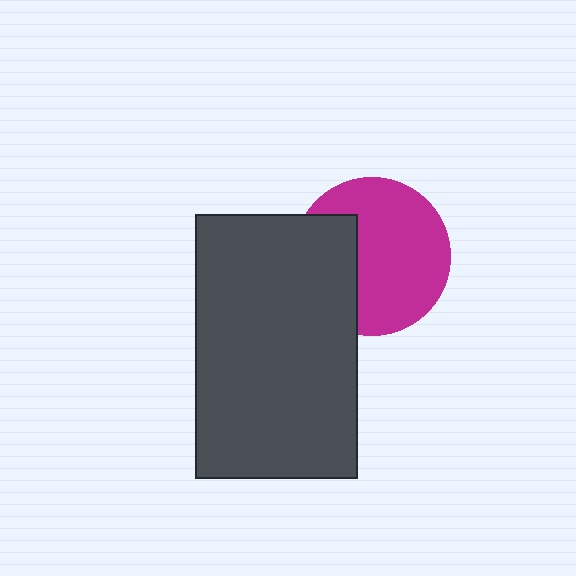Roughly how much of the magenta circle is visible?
Most of it is visible (roughly 68%).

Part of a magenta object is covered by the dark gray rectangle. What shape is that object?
It is a circle.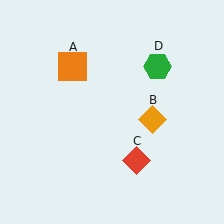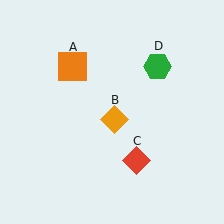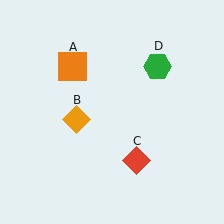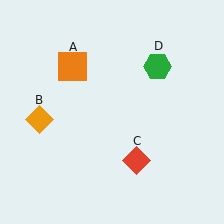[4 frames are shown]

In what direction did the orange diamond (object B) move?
The orange diamond (object B) moved left.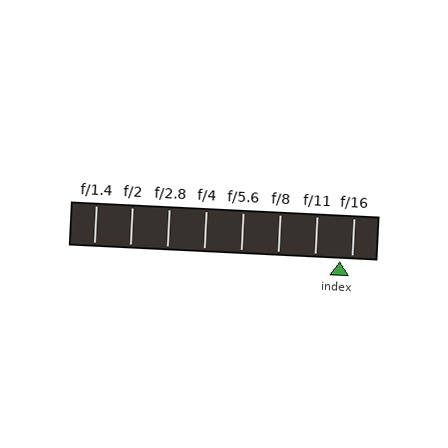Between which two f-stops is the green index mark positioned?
The index mark is between f/11 and f/16.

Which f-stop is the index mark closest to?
The index mark is closest to f/16.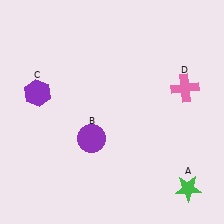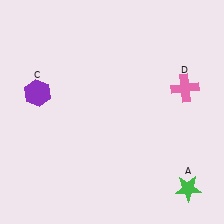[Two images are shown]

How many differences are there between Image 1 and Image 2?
There is 1 difference between the two images.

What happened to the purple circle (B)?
The purple circle (B) was removed in Image 2. It was in the bottom-left area of Image 1.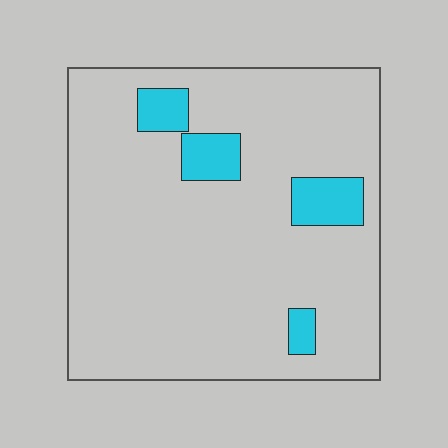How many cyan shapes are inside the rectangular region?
4.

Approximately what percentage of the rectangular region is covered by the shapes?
Approximately 10%.